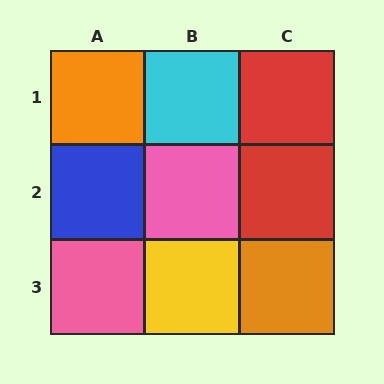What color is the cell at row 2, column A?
Blue.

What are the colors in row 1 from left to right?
Orange, cyan, red.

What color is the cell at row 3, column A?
Pink.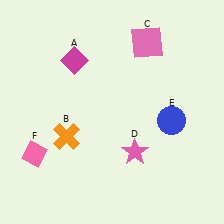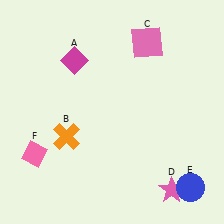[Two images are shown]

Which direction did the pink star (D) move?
The pink star (D) moved down.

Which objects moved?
The objects that moved are: the pink star (D), the blue circle (E).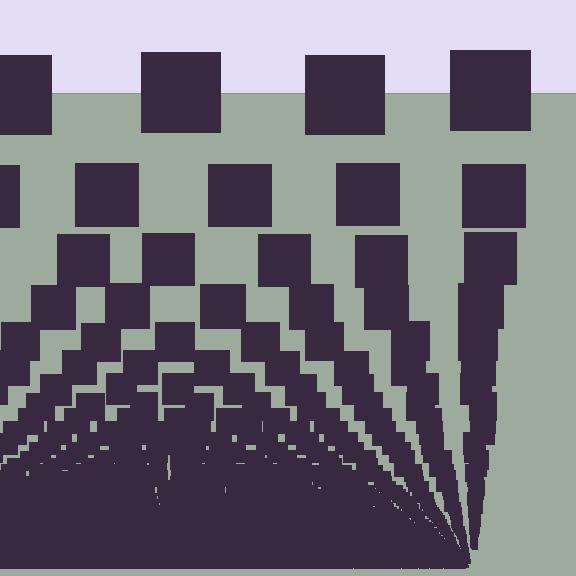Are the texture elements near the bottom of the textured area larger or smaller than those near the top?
Smaller. The gradient is inverted — elements near the bottom are smaller and denser.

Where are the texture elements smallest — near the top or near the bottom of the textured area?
Near the bottom.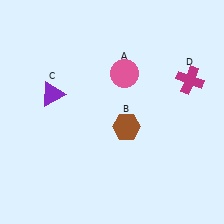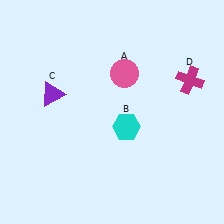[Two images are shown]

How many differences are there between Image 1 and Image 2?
There is 1 difference between the two images.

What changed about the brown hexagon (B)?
In Image 1, B is brown. In Image 2, it changed to cyan.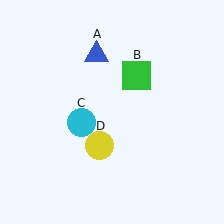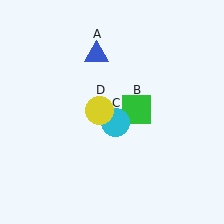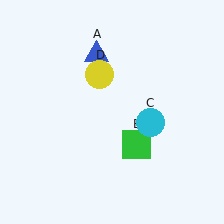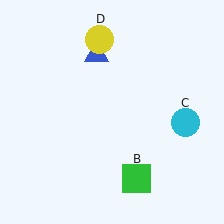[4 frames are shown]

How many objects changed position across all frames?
3 objects changed position: green square (object B), cyan circle (object C), yellow circle (object D).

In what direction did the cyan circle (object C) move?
The cyan circle (object C) moved right.